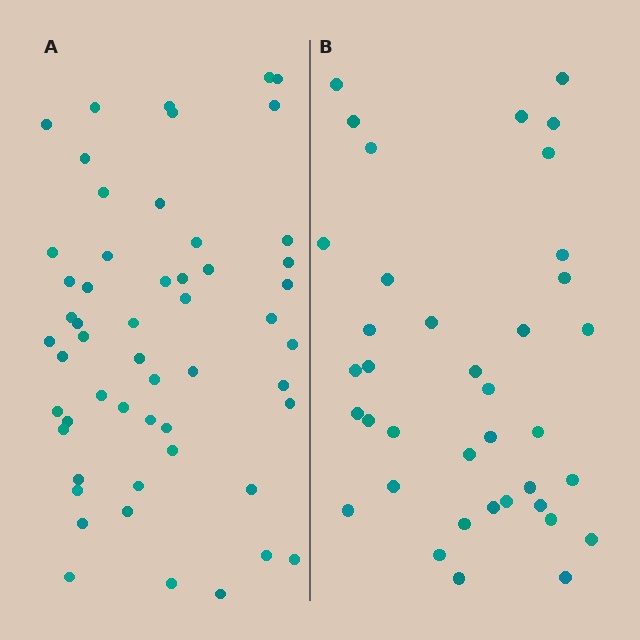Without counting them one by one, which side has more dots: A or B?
Region A (the left region) has more dots.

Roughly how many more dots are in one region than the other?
Region A has approximately 15 more dots than region B.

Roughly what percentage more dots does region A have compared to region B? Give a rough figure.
About 40% more.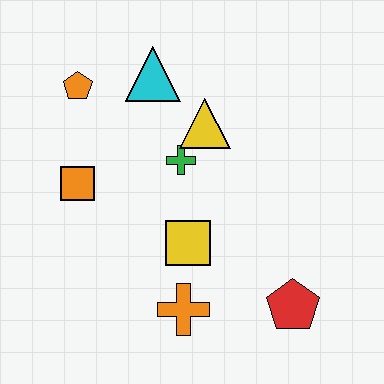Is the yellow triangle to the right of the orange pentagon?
Yes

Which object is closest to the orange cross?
The yellow square is closest to the orange cross.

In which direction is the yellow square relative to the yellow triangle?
The yellow square is below the yellow triangle.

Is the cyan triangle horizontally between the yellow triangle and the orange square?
Yes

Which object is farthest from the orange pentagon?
The red pentagon is farthest from the orange pentagon.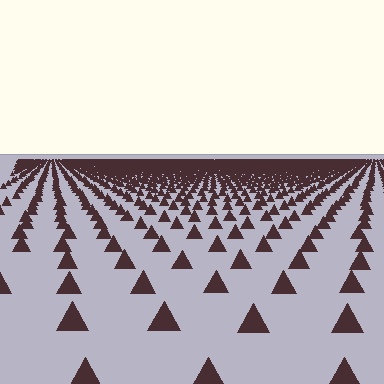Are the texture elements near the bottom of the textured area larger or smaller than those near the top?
Larger. Near the bottom, elements are closer to the viewer and appear at a bigger on-screen size.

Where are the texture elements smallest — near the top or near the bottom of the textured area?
Near the top.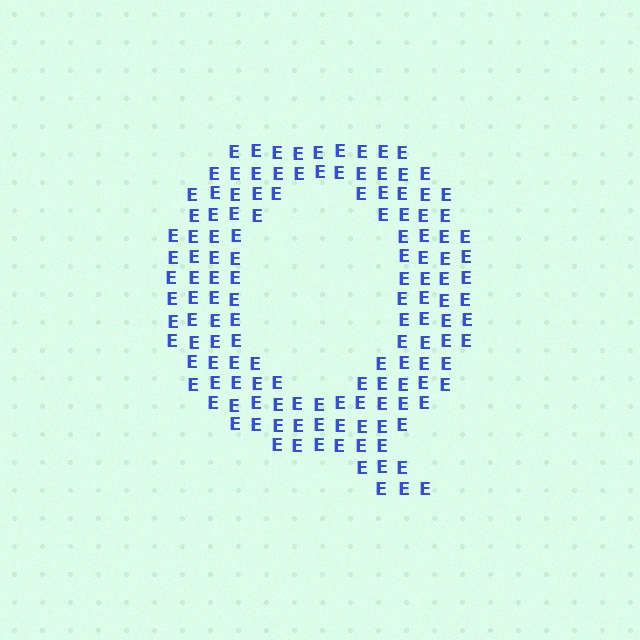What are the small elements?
The small elements are letter E's.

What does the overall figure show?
The overall figure shows the letter Q.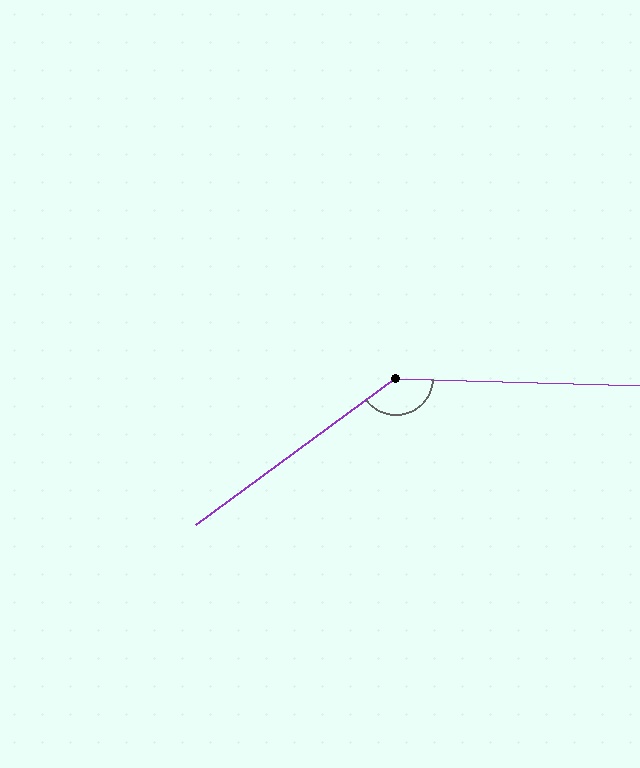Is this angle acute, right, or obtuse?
It is obtuse.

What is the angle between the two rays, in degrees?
Approximately 142 degrees.